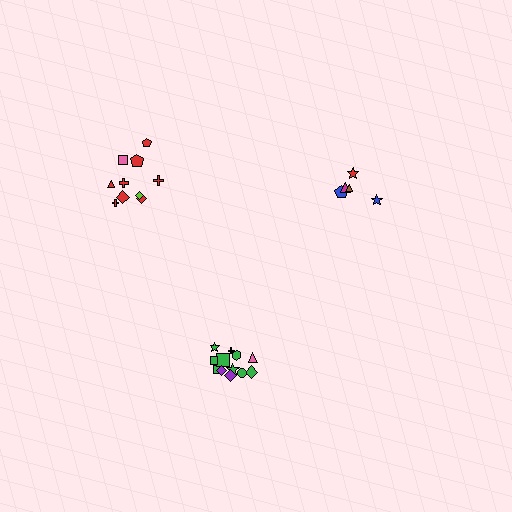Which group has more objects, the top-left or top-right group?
The top-left group.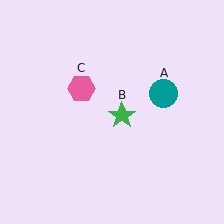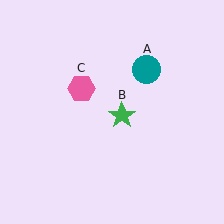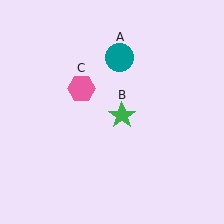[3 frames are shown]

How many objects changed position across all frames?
1 object changed position: teal circle (object A).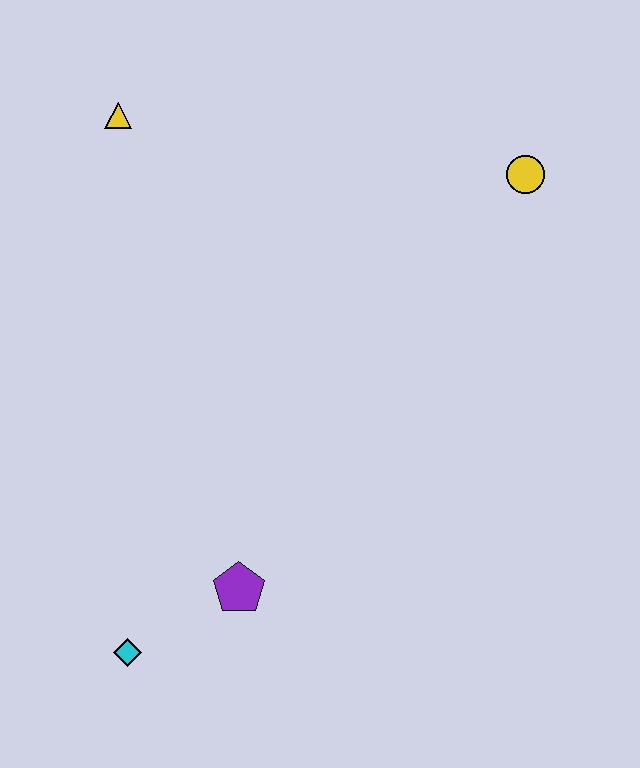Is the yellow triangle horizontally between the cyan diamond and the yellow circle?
No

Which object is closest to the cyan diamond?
The purple pentagon is closest to the cyan diamond.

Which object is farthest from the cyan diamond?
The yellow circle is farthest from the cyan diamond.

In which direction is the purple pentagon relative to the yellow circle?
The purple pentagon is below the yellow circle.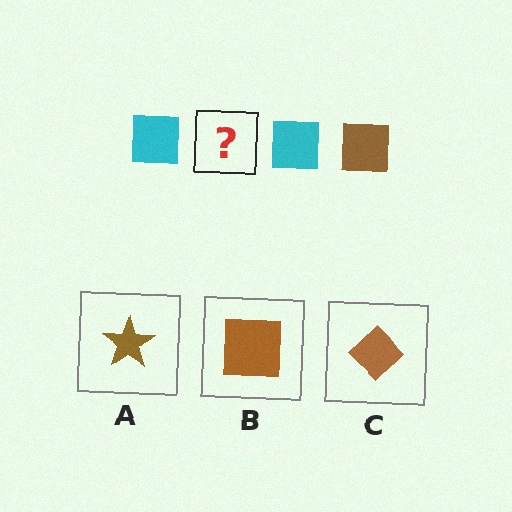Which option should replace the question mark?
Option B.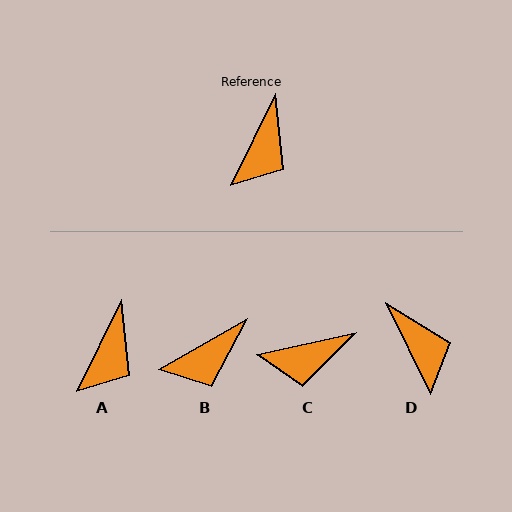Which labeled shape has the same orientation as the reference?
A.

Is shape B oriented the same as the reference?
No, it is off by about 34 degrees.